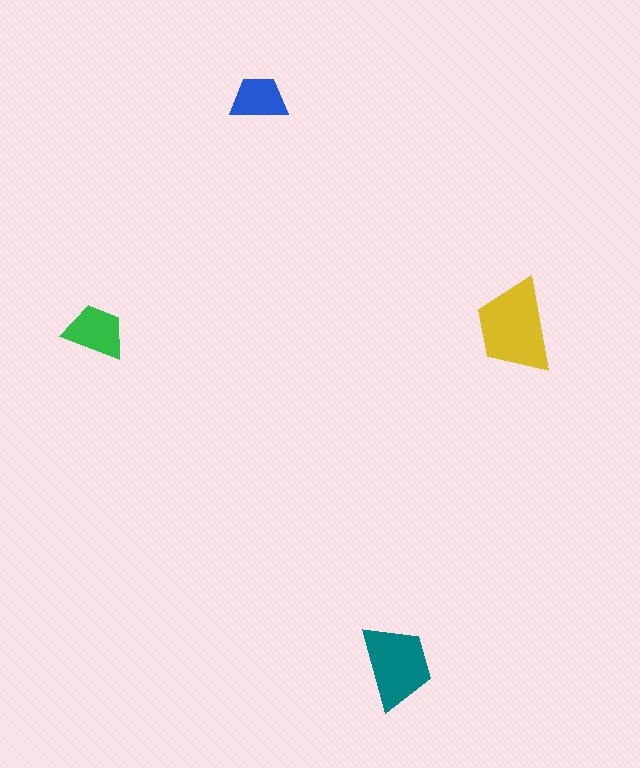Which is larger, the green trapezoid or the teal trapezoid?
The teal one.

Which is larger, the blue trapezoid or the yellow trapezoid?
The yellow one.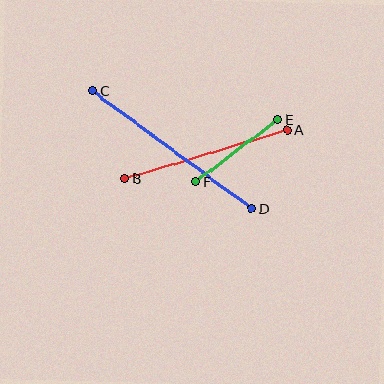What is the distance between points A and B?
The distance is approximately 169 pixels.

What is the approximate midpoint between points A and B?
The midpoint is at approximately (206, 154) pixels.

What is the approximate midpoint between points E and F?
The midpoint is at approximately (237, 151) pixels.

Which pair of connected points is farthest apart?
Points C and D are farthest apart.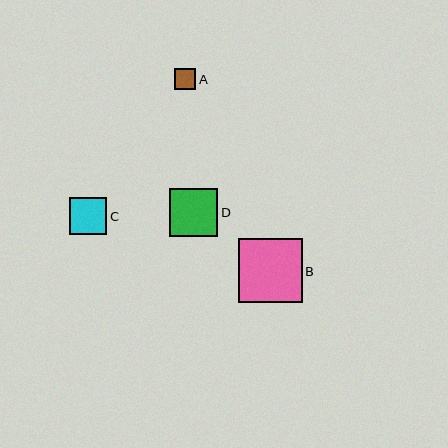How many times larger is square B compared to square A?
Square B is approximately 3.0 times the size of square A.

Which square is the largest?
Square B is the largest with a size of approximately 63 pixels.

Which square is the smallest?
Square A is the smallest with a size of approximately 21 pixels.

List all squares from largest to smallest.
From largest to smallest: B, D, C, A.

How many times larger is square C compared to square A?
Square C is approximately 1.8 times the size of square A.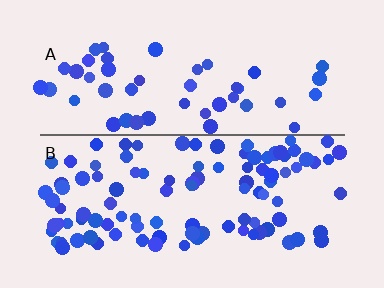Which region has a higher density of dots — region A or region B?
B (the bottom).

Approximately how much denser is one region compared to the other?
Approximately 2.1× — region B over region A.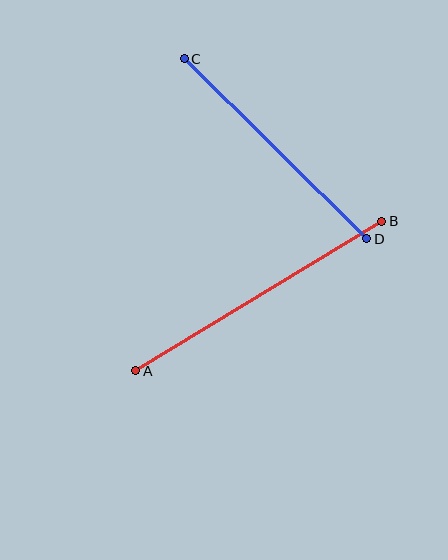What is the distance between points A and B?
The distance is approximately 288 pixels.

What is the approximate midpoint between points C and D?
The midpoint is at approximately (275, 149) pixels.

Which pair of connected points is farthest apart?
Points A and B are farthest apart.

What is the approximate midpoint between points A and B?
The midpoint is at approximately (259, 296) pixels.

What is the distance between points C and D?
The distance is approximately 256 pixels.